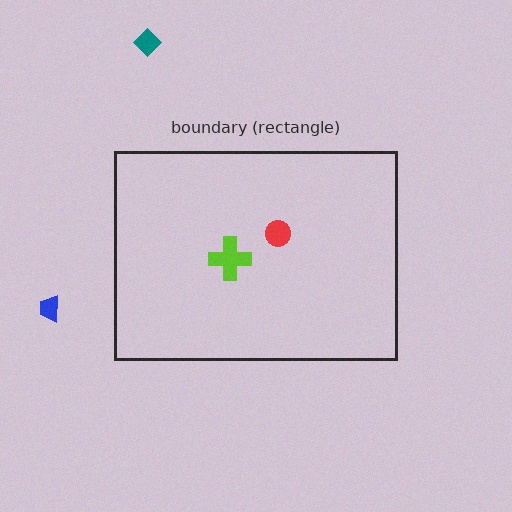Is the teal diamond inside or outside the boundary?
Outside.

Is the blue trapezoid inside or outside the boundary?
Outside.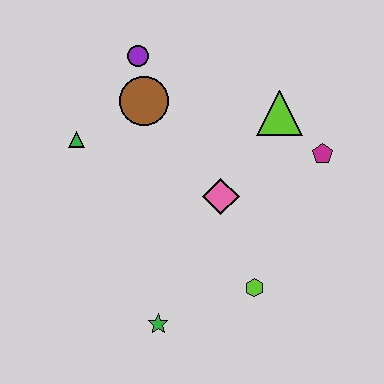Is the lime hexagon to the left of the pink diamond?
No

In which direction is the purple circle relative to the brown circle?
The purple circle is above the brown circle.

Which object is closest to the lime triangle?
The magenta pentagon is closest to the lime triangle.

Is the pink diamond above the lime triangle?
No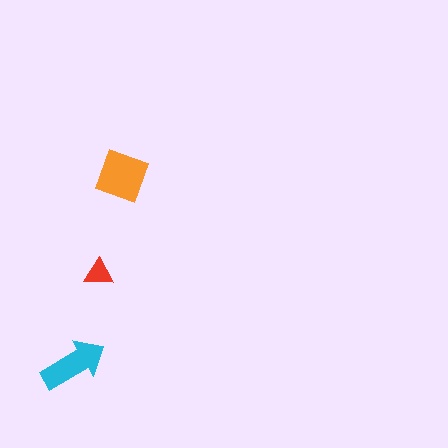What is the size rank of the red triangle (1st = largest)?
3rd.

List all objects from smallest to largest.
The red triangle, the cyan arrow, the orange diamond.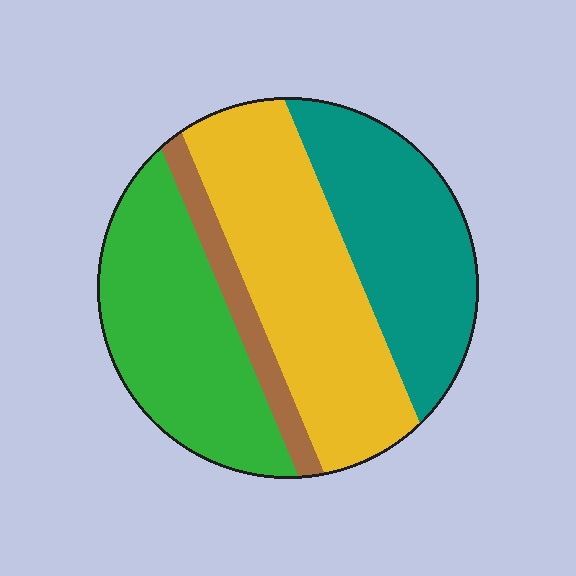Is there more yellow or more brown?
Yellow.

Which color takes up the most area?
Yellow, at roughly 35%.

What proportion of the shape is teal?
Teal takes up about one quarter (1/4) of the shape.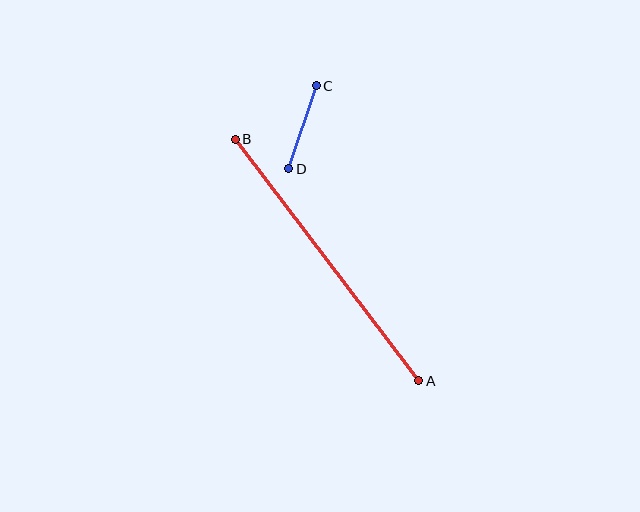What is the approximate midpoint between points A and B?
The midpoint is at approximately (327, 260) pixels.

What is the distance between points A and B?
The distance is approximately 304 pixels.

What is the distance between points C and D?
The distance is approximately 87 pixels.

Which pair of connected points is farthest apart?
Points A and B are farthest apart.